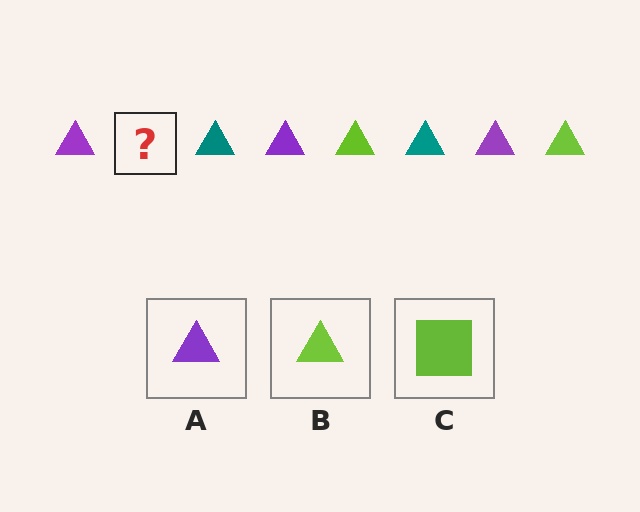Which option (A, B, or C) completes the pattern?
B.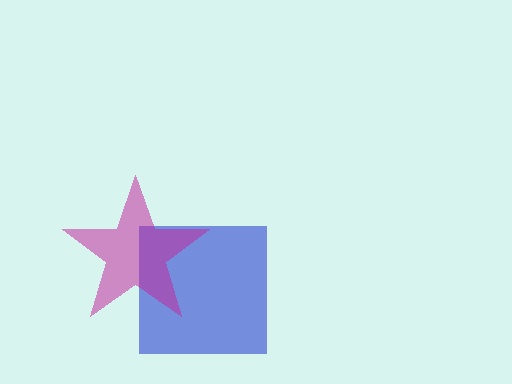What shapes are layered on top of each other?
The layered shapes are: a blue square, a magenta star.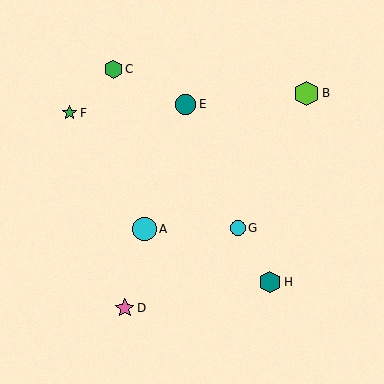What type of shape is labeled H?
Shape H is a teal hexagon.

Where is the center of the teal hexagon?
The center of the teal hexagon is at (270, 282).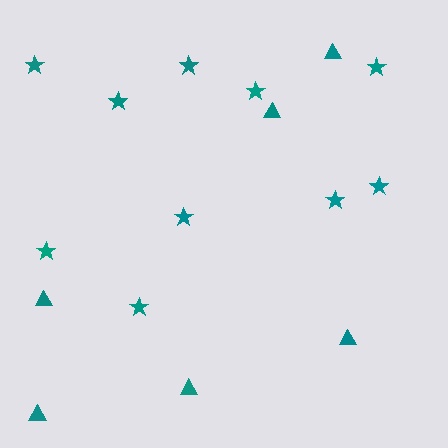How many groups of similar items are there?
There are 2 groups: one group of triangles (6) and one group of stars (10).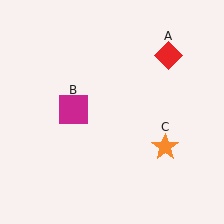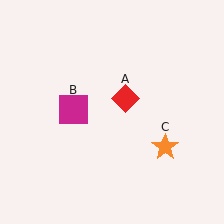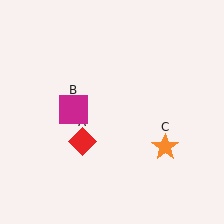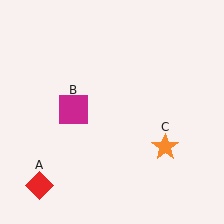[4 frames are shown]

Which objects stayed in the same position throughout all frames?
Magenta square (object B) and orange star (object C) remained stationary.